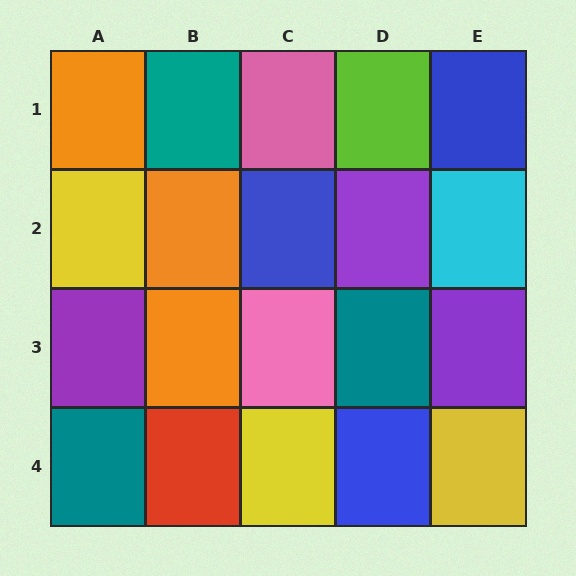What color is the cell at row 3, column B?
Orange.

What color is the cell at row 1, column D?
Lime.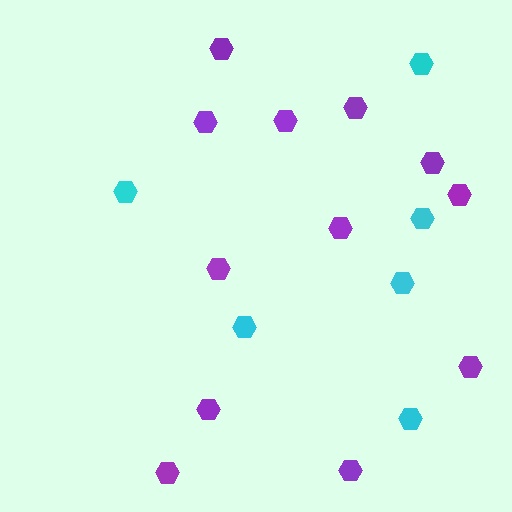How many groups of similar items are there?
There are 2 groups: one group of cyan hexagons (6) and one group of purple hexagons (12).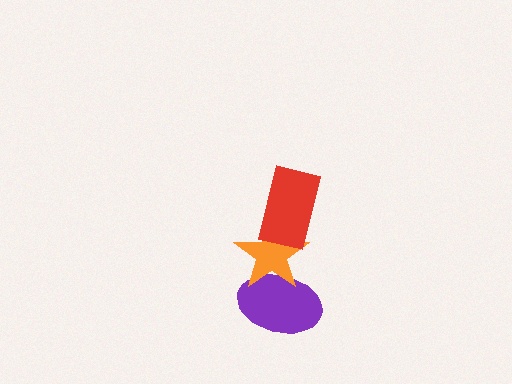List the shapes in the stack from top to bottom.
From top to bottom: the red rectangle, the orange star, the purple ellipse.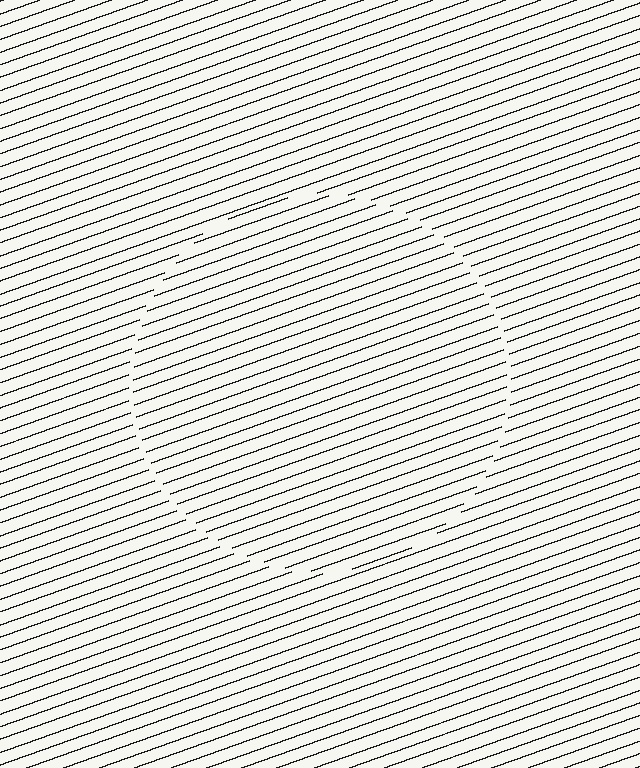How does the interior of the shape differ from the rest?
The interior of the shape contains the same grating, shifted by half a period — the contour is defined by the phase discontinuity where line-ends from the inner and outer gratings abut.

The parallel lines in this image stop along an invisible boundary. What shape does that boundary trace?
An illusory circle. The interior of the shape contains the same grating, shifted by half a period — the contour is defined by the phase discontinuity where line-ends from the inner and outer gratings abut.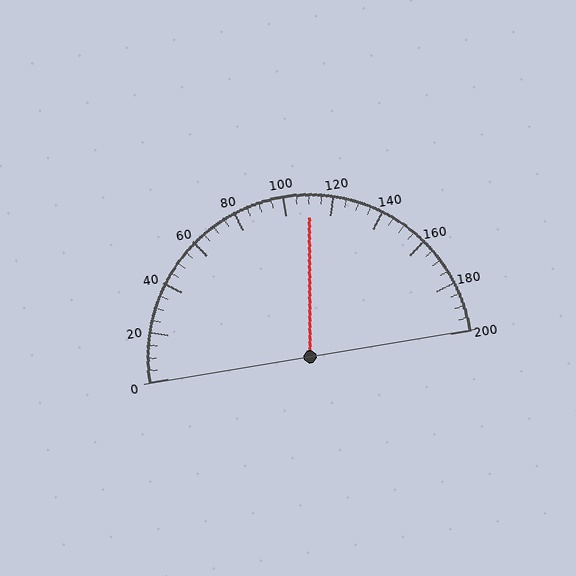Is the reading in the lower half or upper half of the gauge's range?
The reading is in the upper half of the range (0 to 200).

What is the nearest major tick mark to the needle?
The nearest major tick mark is 120.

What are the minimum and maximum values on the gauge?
The gauge ranges from 0 to 200.